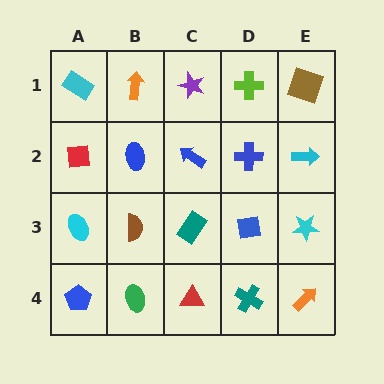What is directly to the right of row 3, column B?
A teal rectangle.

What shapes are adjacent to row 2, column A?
A cyan rectangle (row 1, column A), a cyan ellipse (row 3, column A), a blue ellipse (row 2, column B).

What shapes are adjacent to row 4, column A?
A cyan ellipse (row 3, column A), a green ellipse (row 4, column B).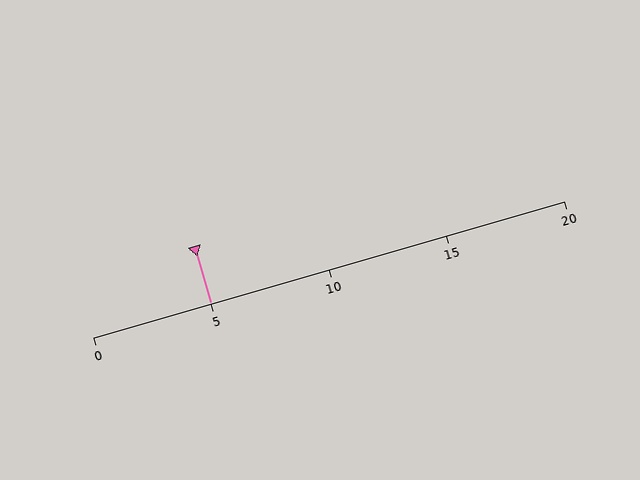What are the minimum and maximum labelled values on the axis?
The axis runs from 0 to 20.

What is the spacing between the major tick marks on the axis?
The major ticks are spaced 5 apart.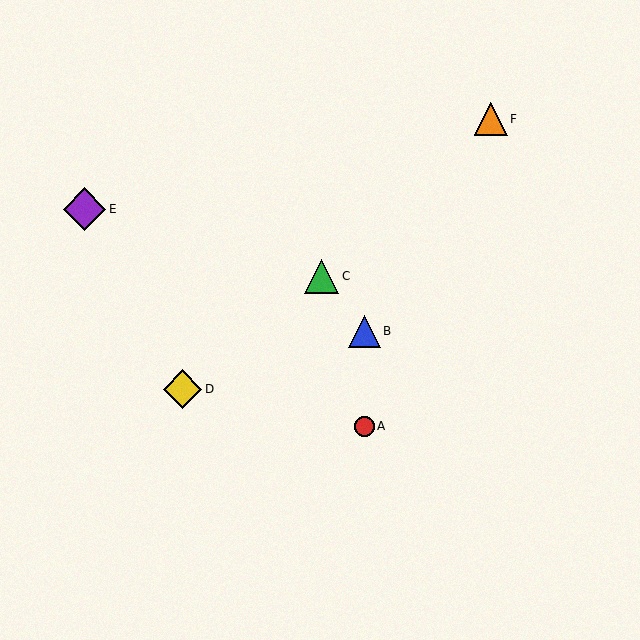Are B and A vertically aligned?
Yes, both are at x≈364.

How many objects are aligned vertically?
2 objects (A, B) are aligned vertically.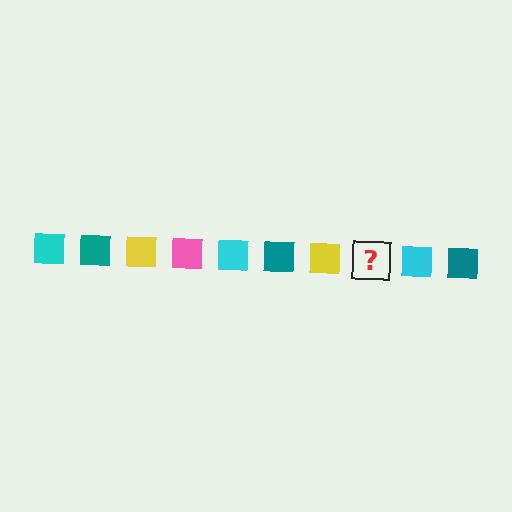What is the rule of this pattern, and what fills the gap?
The rule is that the pattern cycles through cyan, teal, yellow, pink squares. The gap should be filled with a pink square.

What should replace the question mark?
The question mark should be replaced with a pink square.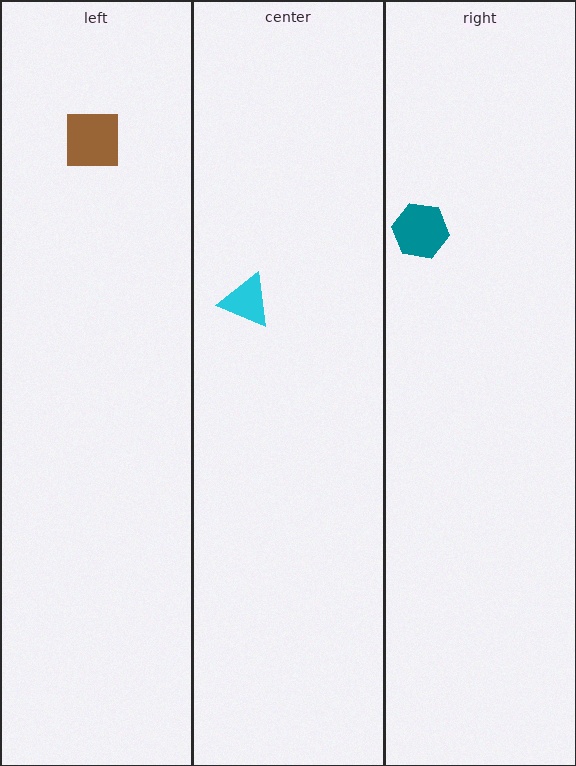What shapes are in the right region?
The teal hexagon.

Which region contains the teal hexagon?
The right region.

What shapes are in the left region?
The brown square.